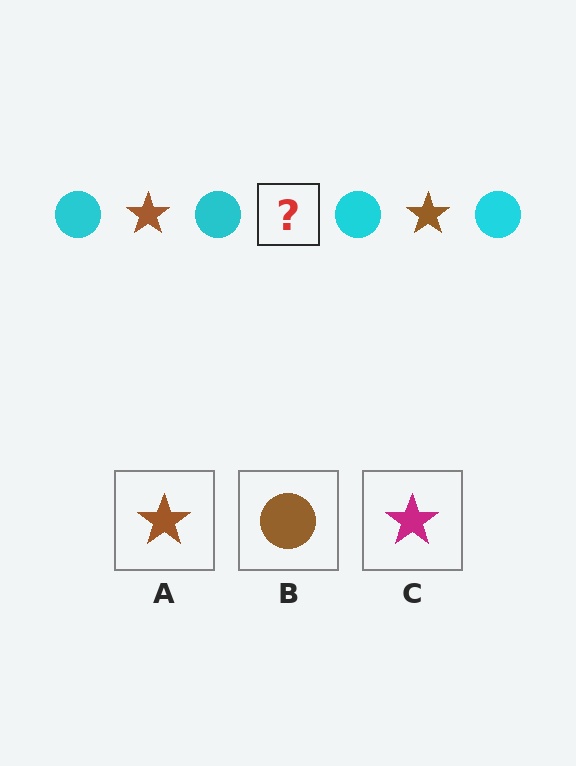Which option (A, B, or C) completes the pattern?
A.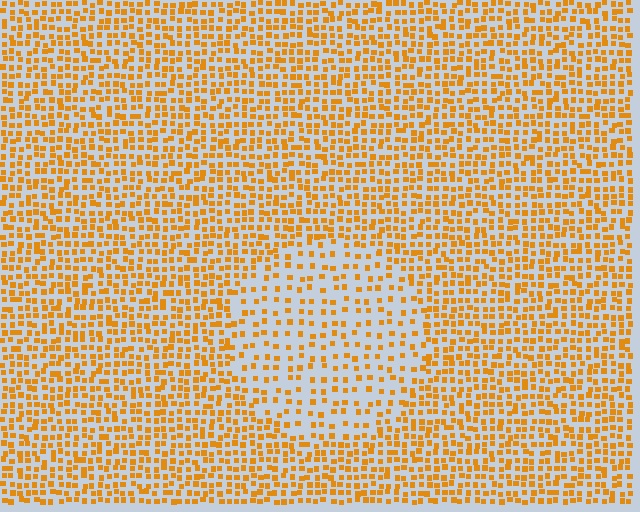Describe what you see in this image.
The image contains small orange elements arranged at two different densities. A circle-shaped region is visible where the elements are less densely packed than the surrounding area.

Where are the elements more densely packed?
The elements are more densely packed outside the circle boundary.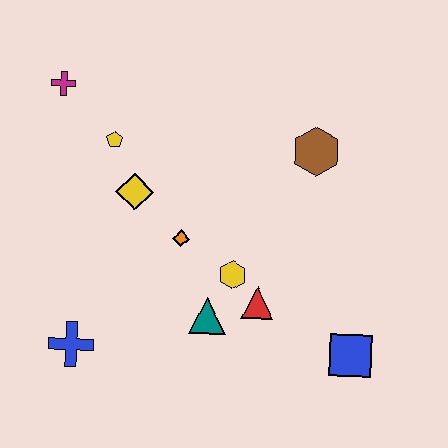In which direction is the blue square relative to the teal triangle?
The blue square is to the right of the teal triangle.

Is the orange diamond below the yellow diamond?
Yes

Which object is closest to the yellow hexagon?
The red triangle is closest to the yellow hexagon.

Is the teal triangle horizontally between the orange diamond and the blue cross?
No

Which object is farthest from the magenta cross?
The blue square is farthest from the magenta cross.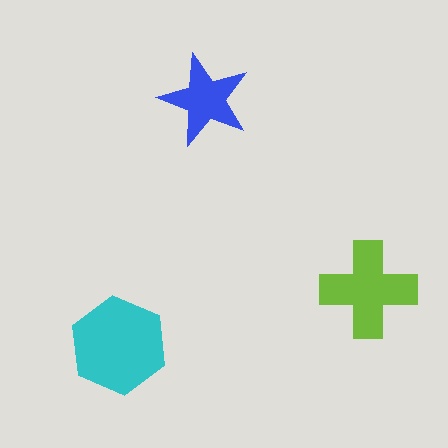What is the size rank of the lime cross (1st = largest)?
2nd.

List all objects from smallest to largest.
The blue star, the lime cross, the cyan hexagon.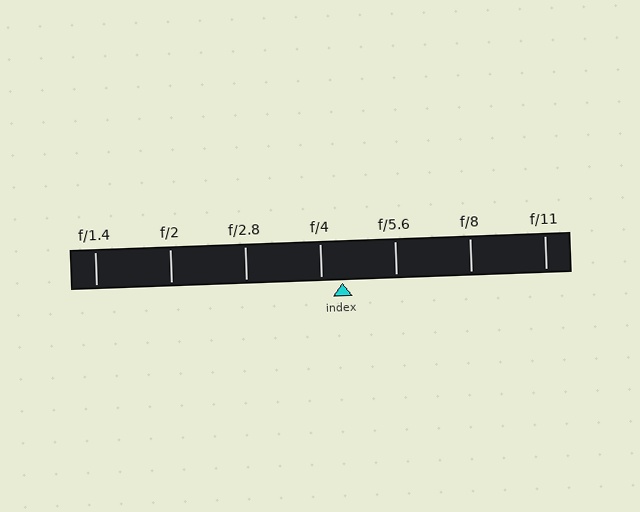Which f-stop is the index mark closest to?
The index mark is closest to f/4.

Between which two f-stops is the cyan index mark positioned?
The index mark is between f/4 and f/5.6.